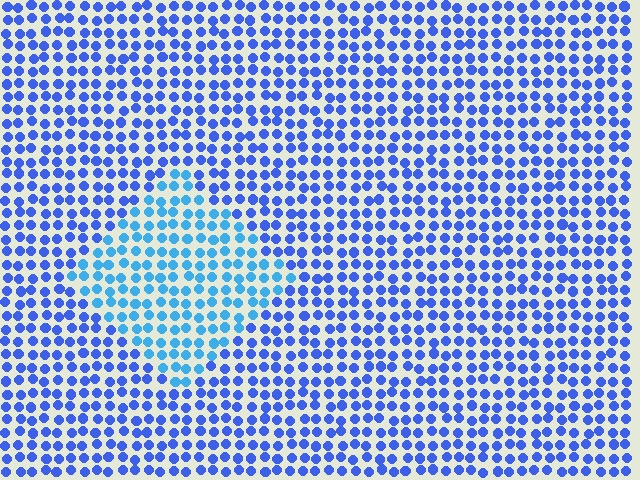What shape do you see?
I see a diamond.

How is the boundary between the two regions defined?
The boundary is defined purely by a slight shift in hue (about 28 degrees). Spacing, size, and orientation are identical on both sides.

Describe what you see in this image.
The image is filled with small blue elements in a uniform arrangement. A diamond-shaped region is visible where the elements are tinted to a slightly different hue, forming a subtle color boundary.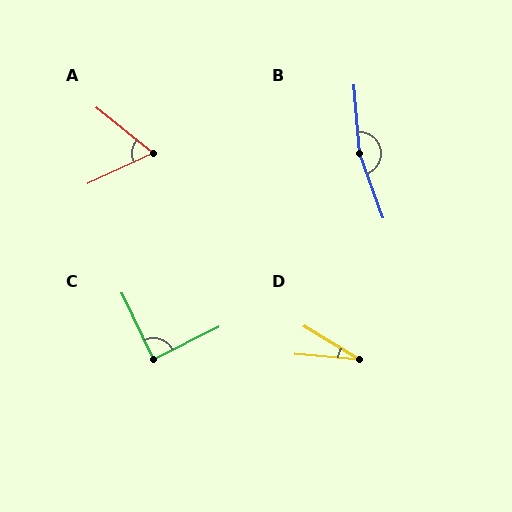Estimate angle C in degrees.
Approximately 90 degrees.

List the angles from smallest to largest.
D (26°), A (64°), C (90°), B (164°).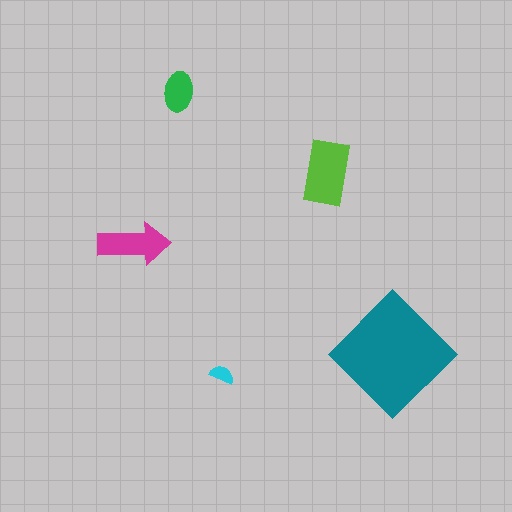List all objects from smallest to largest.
The cyan semicircle, the green ellipse, the magenta arrow, the lime rectangle, the teal diamond.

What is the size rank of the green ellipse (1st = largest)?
4th.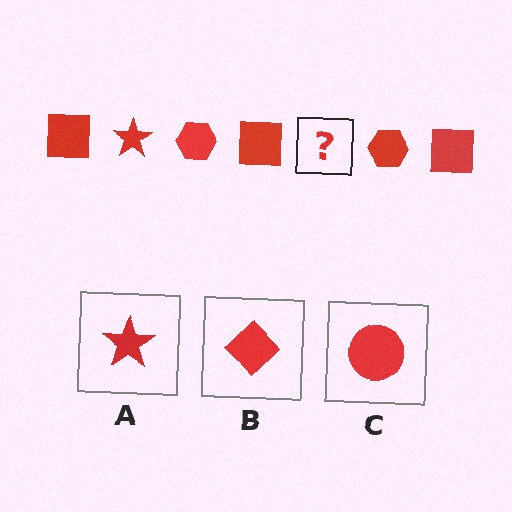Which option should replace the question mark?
Option A.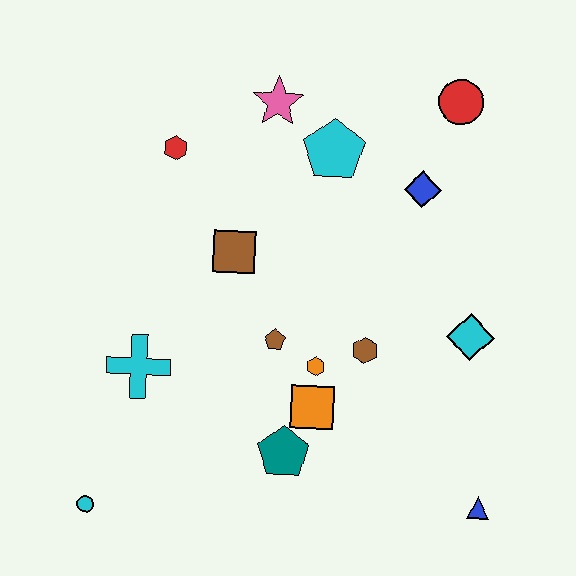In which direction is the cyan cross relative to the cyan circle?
The cyan cross is above the cyan circle.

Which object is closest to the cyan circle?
The cyan cross is closest to the cyan circle.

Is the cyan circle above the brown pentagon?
No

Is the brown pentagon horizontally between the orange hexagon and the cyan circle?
Yes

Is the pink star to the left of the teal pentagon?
Yes